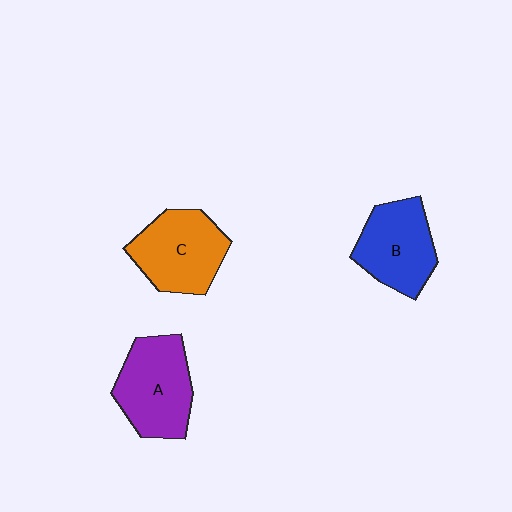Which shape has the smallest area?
Shape B (blue).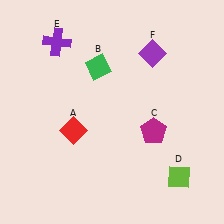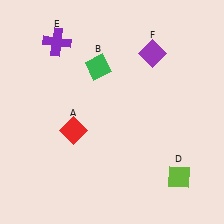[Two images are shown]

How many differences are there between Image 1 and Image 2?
There is 1 difference between the two images.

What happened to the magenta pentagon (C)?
The magenta pentagon (C) was removed in Image 2. It was in the bottom-right area of Image 1.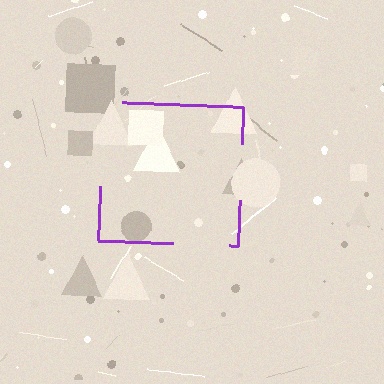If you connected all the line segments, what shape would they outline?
They would outline a square.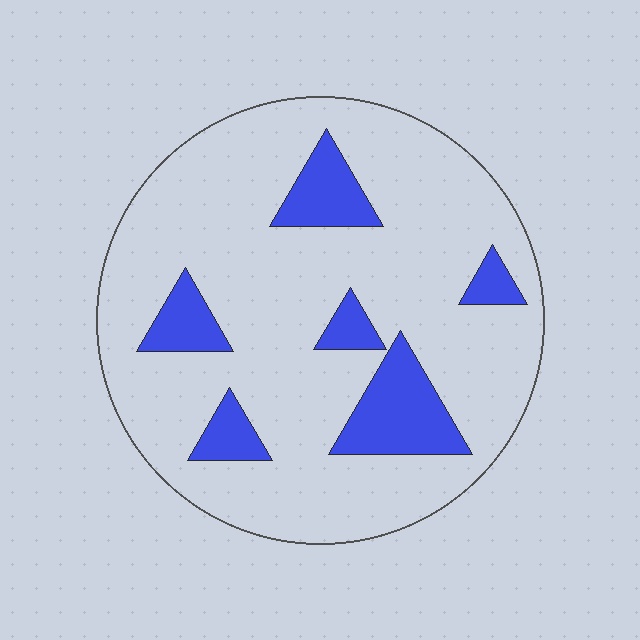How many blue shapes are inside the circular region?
6.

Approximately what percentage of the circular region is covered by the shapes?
Approximately 15%.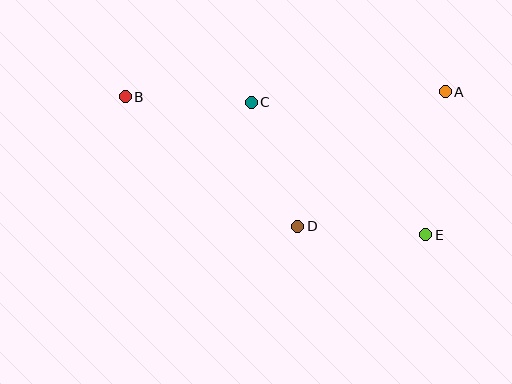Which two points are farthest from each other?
Points B and E are farthest from each other.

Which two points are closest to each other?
Points B and C are closest to each other.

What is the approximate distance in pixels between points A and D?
The distance between A and D is approximately 200 pixels.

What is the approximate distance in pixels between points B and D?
The distance between B and D is approximately 216 pixels.